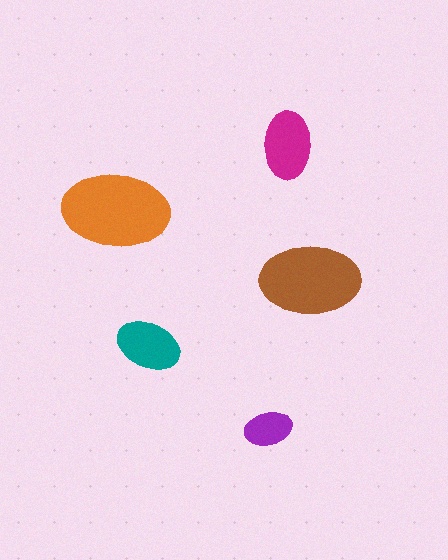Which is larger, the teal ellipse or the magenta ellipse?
The magenta one.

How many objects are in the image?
There are 5 objects in the image.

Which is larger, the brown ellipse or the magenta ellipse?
The brown one.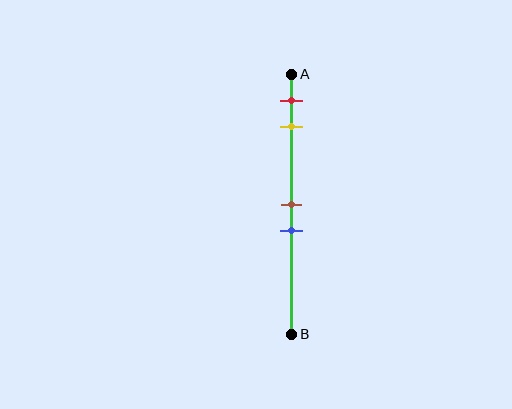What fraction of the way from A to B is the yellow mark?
The yellow mark is approximately 20% (0.2) of the way from A to B.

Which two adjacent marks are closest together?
The brown and blue marks are the closest adjacent pair.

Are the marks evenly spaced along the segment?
No, the marks are not evenly spaced.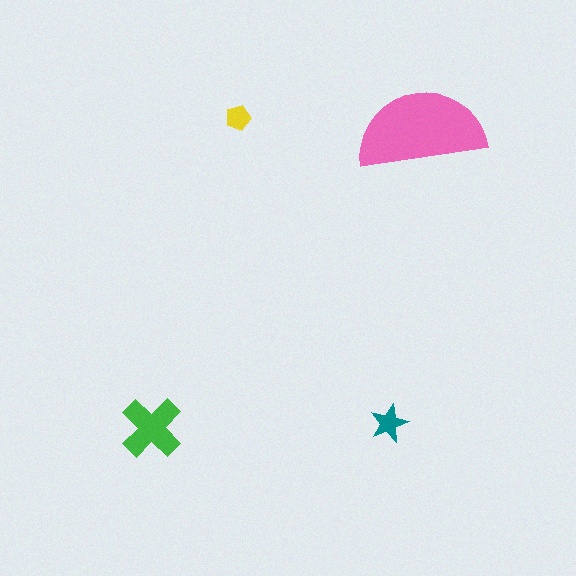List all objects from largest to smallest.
The pink semicircle, the green cross, the teal star, the yellow pentagon.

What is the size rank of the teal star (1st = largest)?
3rd.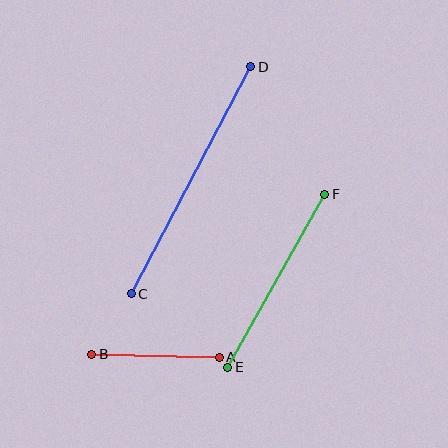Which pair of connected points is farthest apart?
Points C and D are farthest apart.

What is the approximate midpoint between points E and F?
The midpoint is at approximately (276, 281) pixels.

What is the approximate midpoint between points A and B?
The midpoint is at approximately (155, 356) pixels.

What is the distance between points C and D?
The distance is approximately 257 pixels.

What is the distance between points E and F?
The distance is approximately 199 pixels.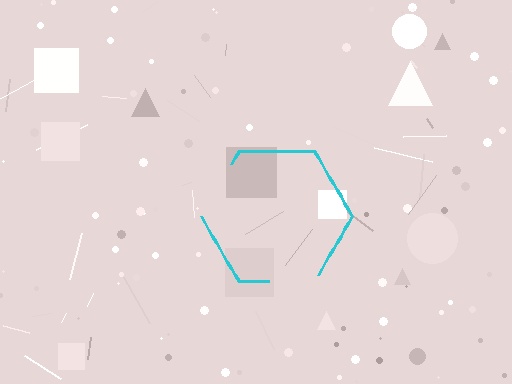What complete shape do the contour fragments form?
The contour fragments form a hexagon.